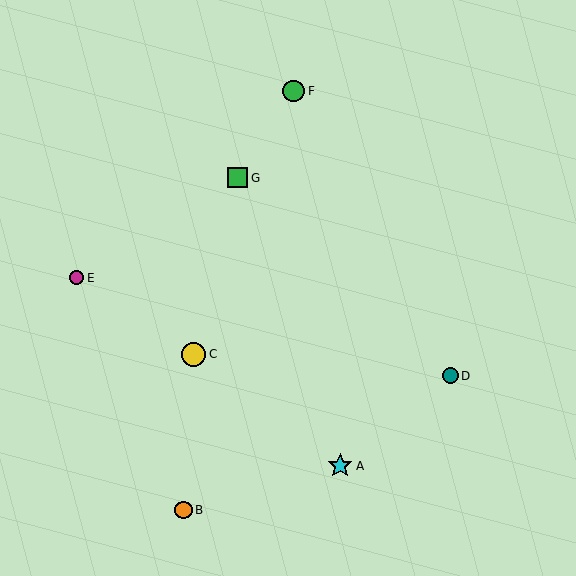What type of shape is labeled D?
Shape D is a teal circle.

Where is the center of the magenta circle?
The center of the magenta circle is at (77, 278).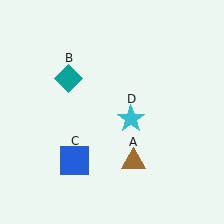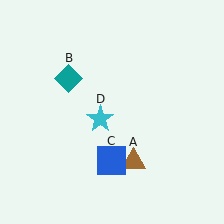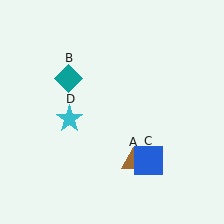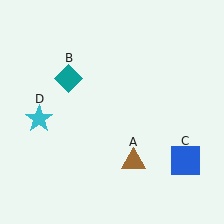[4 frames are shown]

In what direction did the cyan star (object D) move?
The cyan star (object D) moved left.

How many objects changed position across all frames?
2 objects changed position: blue square (object C), cyan star (object D).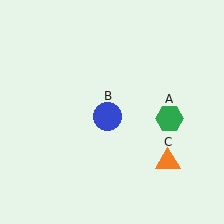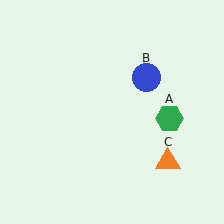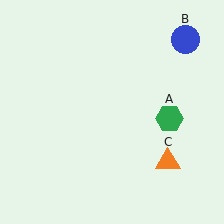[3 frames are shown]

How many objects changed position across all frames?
1 object changed position: blue circle (object B).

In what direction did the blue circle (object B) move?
The blue circle (object B) moved up and to the right.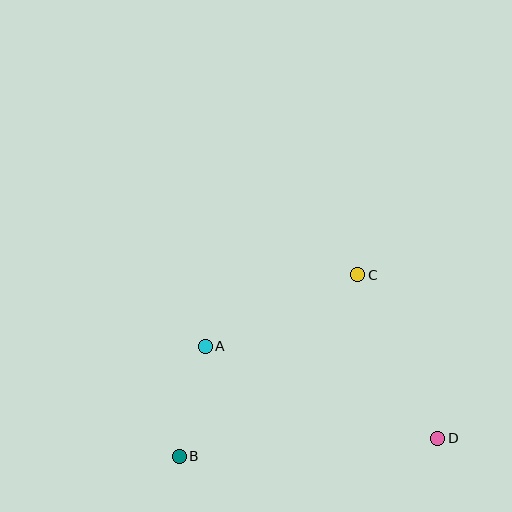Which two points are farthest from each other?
Points B and D are farthest from each other.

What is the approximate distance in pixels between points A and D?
The distance between A and D is approximately 250 pixels.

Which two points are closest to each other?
Points A and B are closest to each other.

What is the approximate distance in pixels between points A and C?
The distance between A and C is approximately 168 pixels.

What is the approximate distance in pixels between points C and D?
The distance between C and D is approximately 182 pixels.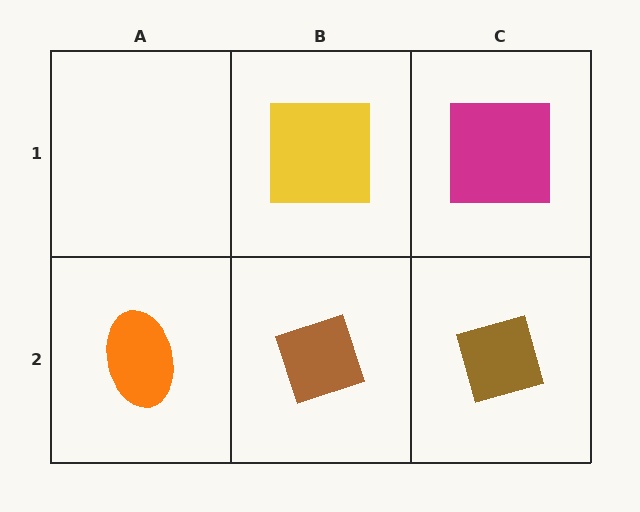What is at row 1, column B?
A yellow square.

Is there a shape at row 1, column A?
No, that cell is empty.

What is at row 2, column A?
An orange ellipse.